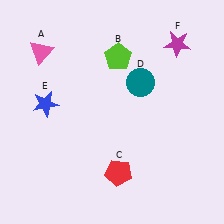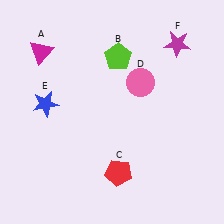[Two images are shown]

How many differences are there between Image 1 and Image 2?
There are 2 differences between the two images.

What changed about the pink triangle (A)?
In Image 1, A is pink. In Image 2, it changed to magenta.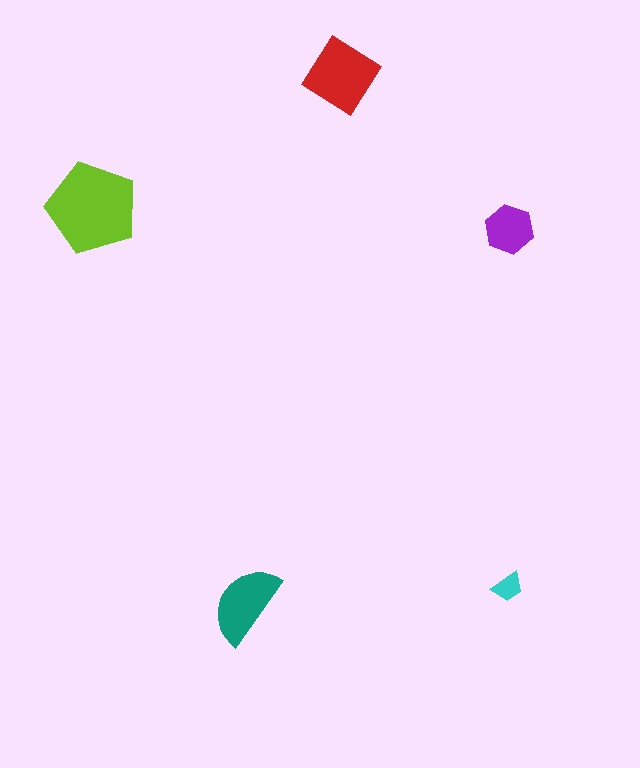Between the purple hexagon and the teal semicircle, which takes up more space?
The teal semicircle.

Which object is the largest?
The lime pentagon.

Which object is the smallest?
The cyan trapezoid.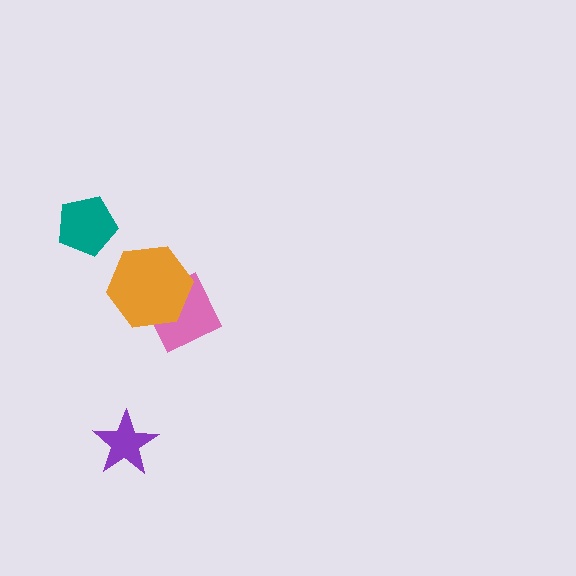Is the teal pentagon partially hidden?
No, no other shape covers it.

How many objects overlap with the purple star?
0 objects overlap with the purple star.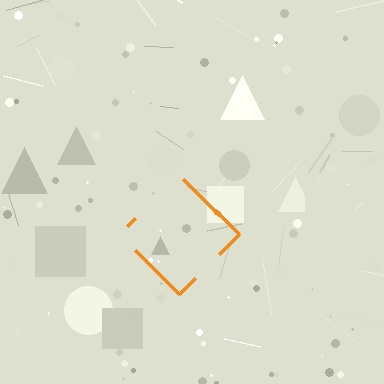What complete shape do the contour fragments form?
The contour fragments form a diamond.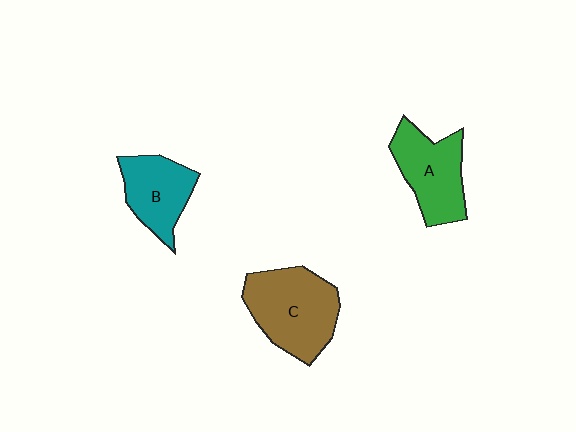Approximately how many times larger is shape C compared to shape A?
Approximately 1.2 times.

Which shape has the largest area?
Shape C (brown).